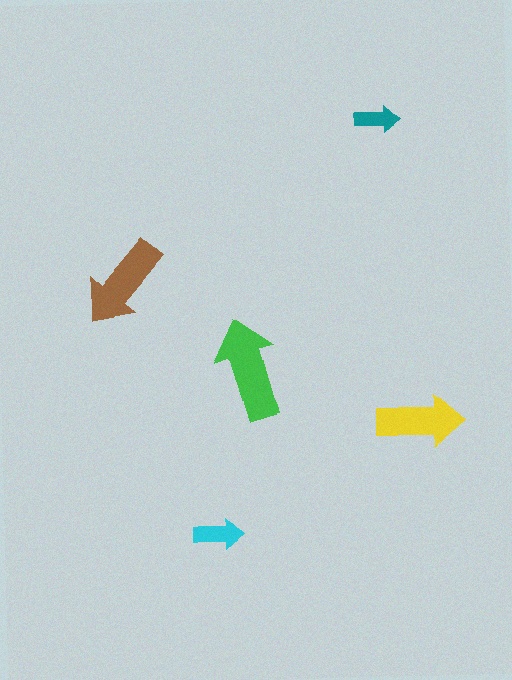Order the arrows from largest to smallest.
the green one, the brown one, the yellow one, the cyan one, the teal one.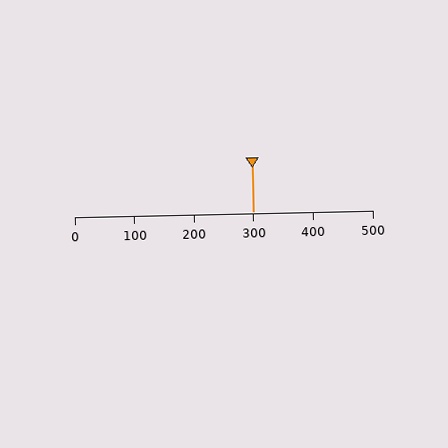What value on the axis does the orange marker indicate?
The marker indicates approximately 300.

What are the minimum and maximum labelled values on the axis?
The axis runs from 0 to 500.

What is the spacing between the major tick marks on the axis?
The major ticks are spaced 100 apart.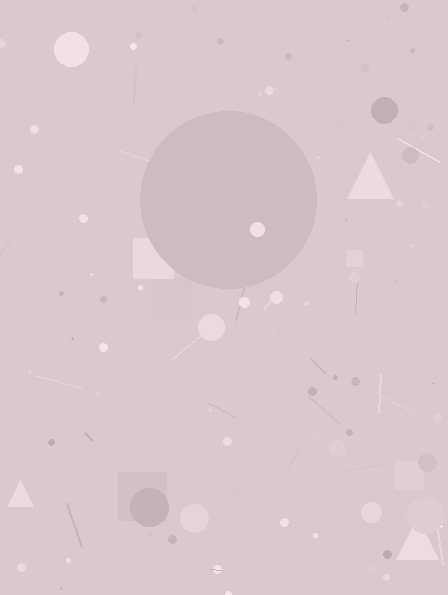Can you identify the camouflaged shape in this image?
The camouflaged shape is a circle.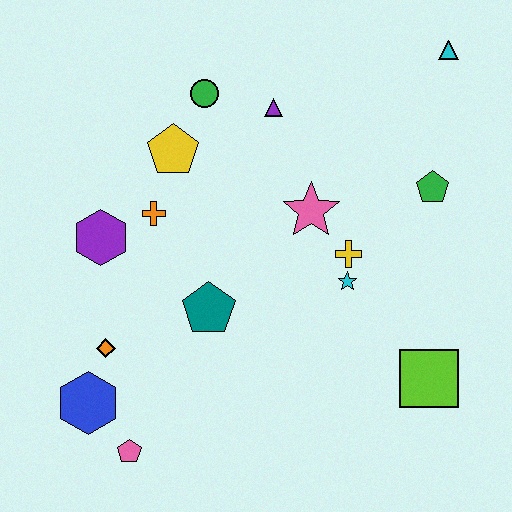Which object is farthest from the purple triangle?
The pink pentagon is farthest from the purple triangle.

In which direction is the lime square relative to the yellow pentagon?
The lime square is to the right of the yellow pentagon.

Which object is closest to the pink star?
The yellow cross is closest to the pink star.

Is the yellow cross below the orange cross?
Yes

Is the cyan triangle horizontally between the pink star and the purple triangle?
No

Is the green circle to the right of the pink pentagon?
Yes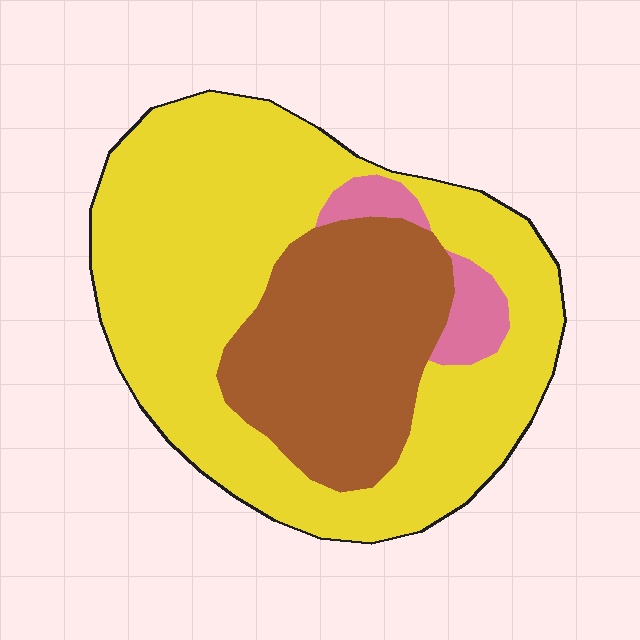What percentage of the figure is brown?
Brown covers 29% of the figure.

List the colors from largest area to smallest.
From largest to smallest: yellow, brown, pink.